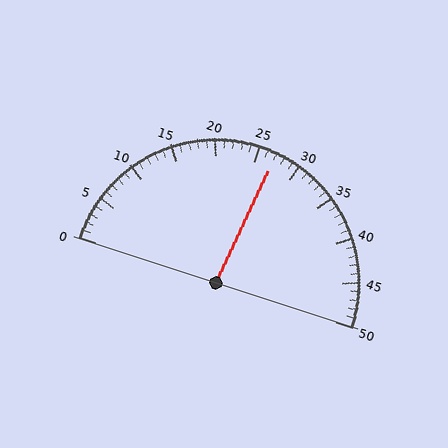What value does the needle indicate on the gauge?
The needle indicates approximately 27.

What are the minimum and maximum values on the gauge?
The gauge ranges from 0 to 50.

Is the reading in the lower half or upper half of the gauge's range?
The reading is in the upper half of the range (0 to 50).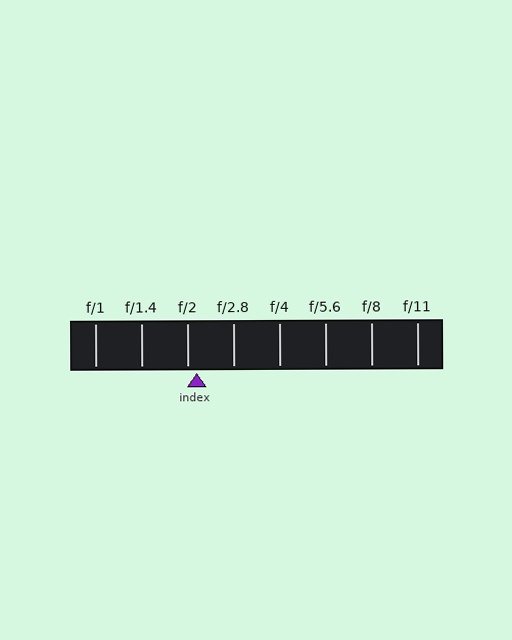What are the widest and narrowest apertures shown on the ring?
The widest aperture shown is f/1 and the narrowest is f/11.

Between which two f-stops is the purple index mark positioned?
The index mark is between f/2 and f/2.8.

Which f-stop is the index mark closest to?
The index mark is closest to f/2.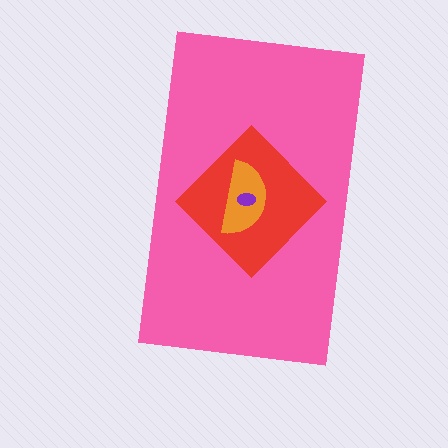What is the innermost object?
The purple ellipse.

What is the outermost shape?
The pink rectangle.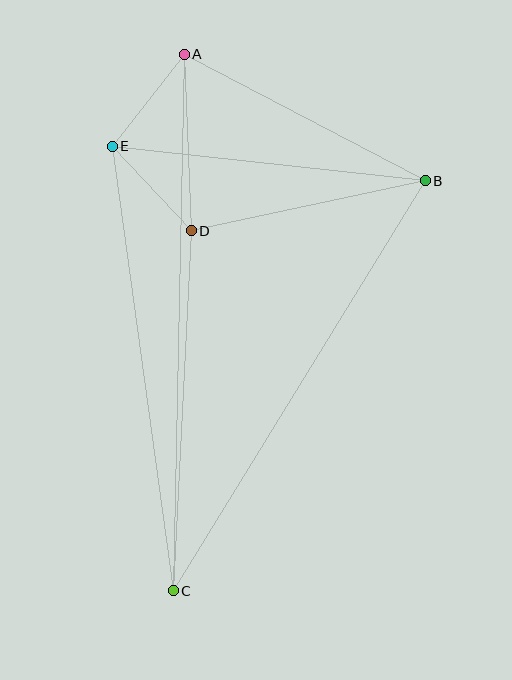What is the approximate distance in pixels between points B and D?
The distance between B and D is approximately 240 pixels.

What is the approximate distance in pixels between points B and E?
The distance between B and E is approximately 315 pixels.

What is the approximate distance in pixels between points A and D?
The distance between A and D is approximately 176 pixels.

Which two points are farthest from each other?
Points A and C are farthest from each other.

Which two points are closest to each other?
Points D and E are closest to each other.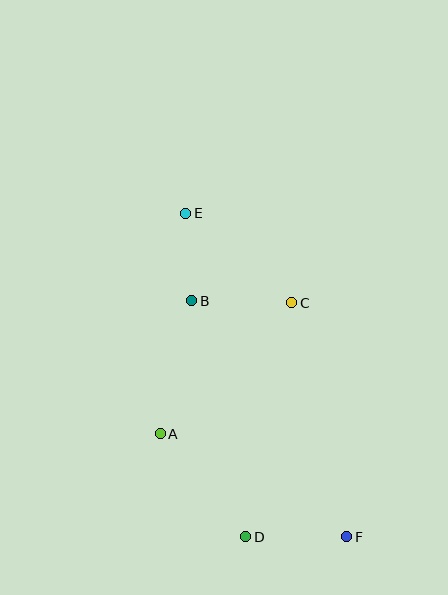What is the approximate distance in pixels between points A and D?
The distance between A and D is approximately 134 pixels.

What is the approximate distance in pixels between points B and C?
The distance between B and C is approximately 100 pixels.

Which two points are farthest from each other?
Points E and F are farthest from each other.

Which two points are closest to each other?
Points B and E are closest to each other.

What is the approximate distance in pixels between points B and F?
The distance between B and F is approximately 282 pixels.